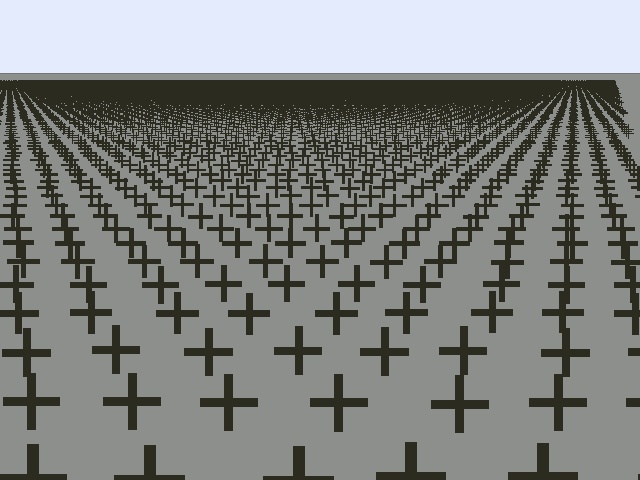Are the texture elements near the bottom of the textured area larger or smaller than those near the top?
Larger. Near the bottom, elements are closer to the viewer and appear at a bigger on-screen size.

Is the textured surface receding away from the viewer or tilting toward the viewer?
The surface is receding away from the viewer. Texture elements get smaller and denser toward the top.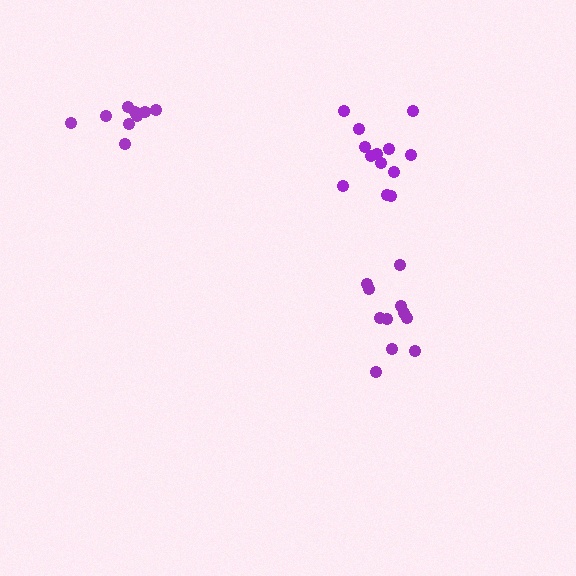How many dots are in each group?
Group 1: 11 dots, Group 2: 13 dots, Group 3: 9 dots (33 total).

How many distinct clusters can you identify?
There are 3 distinct clusters.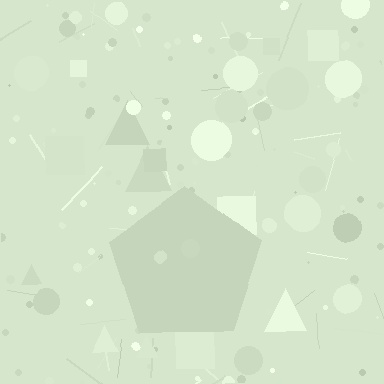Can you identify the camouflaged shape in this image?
The camouflaged shape is a pentagon.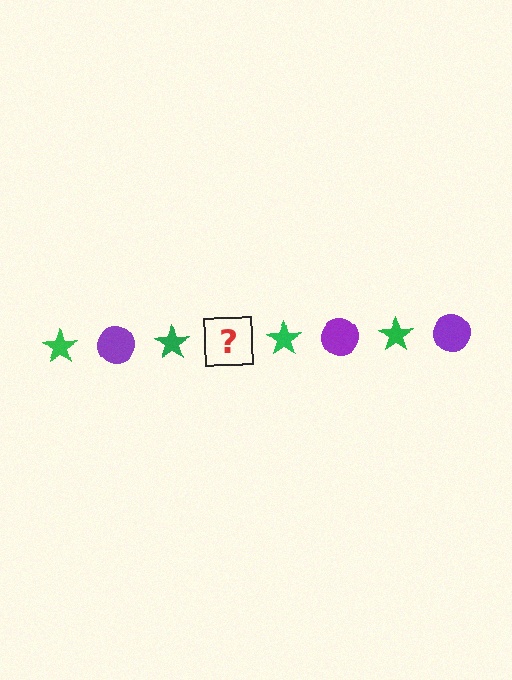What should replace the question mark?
The question mark should be replaced with a purple circle.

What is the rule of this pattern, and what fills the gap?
The rule is that the pattern alternates between green star and purple circle. The gap should be filled with a purple circle.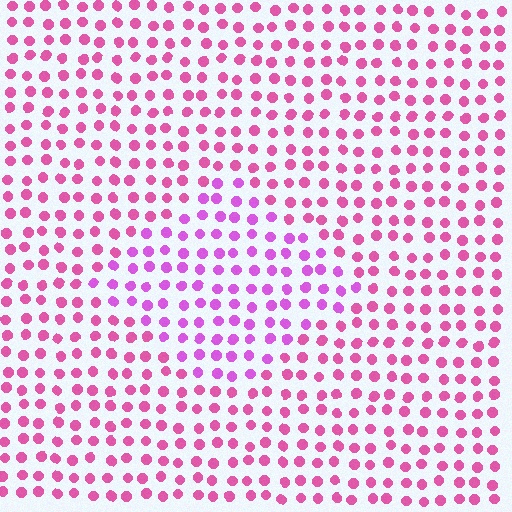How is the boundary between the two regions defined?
The boundary is defined purely by a slight shift in hue (about 28 degrees). Spacing, size, and orientation are identical on both sides.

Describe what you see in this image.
The image is filled with small pink elements in a uniform arrangement. A diamond-shaped region is visible where the elements are tinted to a slightly different hue, forming a subtle color boundary.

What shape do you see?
I see a diamond.